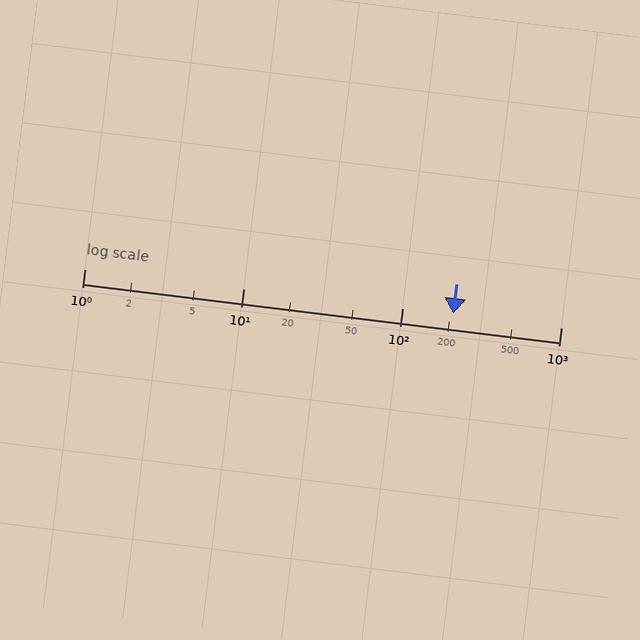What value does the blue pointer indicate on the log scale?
The pointer indicates approximately 210.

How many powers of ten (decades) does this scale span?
The scale spans 3 decades, from 1 to 1000.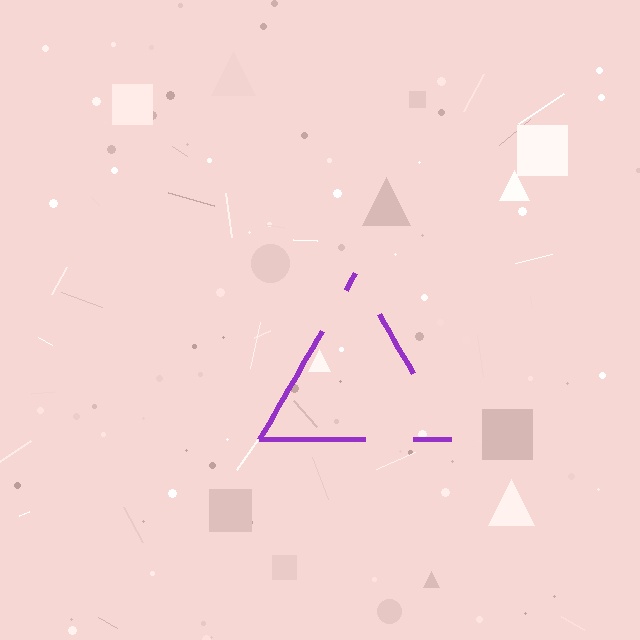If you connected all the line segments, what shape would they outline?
They would outline a triangle.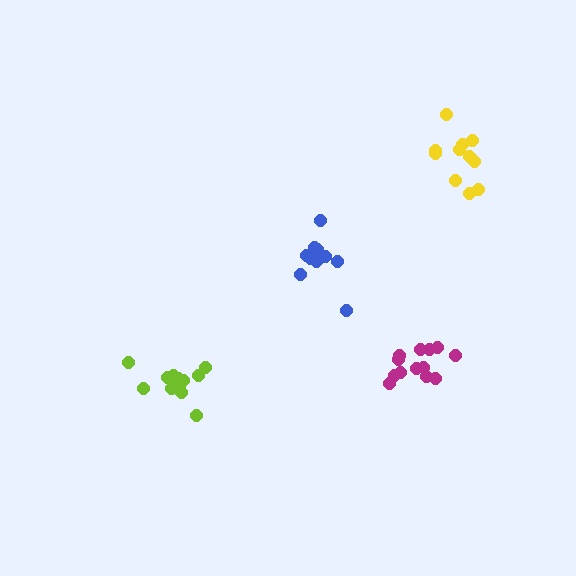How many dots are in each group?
Group 1: 11 dots, Group 2: 11 dots, Group 3: 13 dots, Group 4: 13 dots (48 total).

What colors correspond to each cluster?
The clusters are colored: blue, yellow, lime, magenta.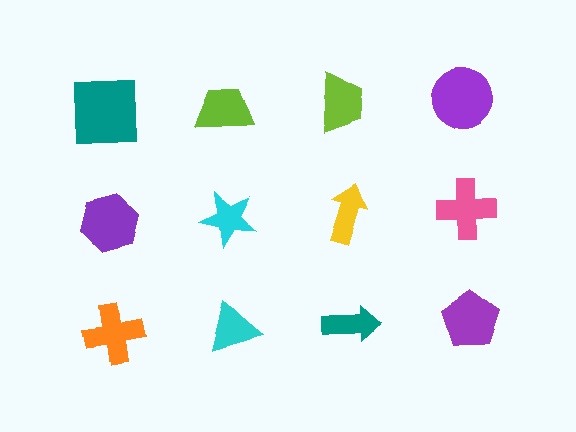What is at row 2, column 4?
A pink cross.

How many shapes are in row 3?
4 shapes.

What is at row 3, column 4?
A purple pentagon.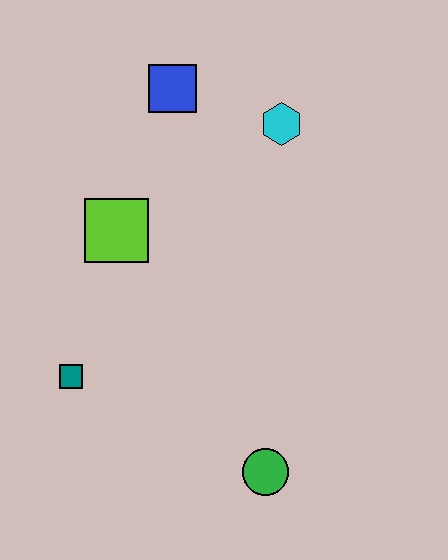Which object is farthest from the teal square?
The cyan hexagon is farthest from the teal square.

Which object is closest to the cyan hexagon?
The blue square is closest to the cyan hexagon.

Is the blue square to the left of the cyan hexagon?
Yes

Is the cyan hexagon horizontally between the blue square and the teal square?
No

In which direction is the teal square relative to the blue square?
The teal square is below the blue square.